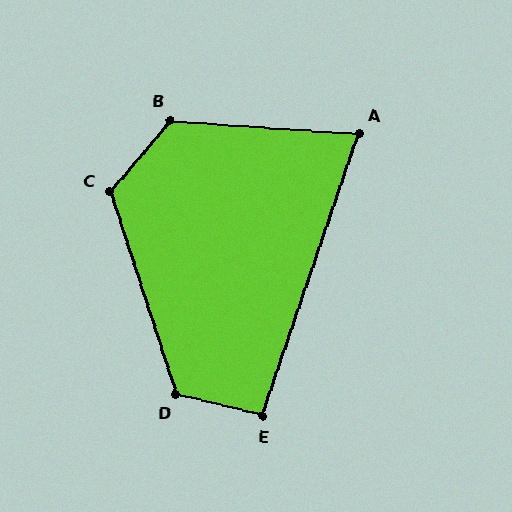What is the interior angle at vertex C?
Approximately 121 degrees (obtuse).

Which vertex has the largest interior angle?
B, at approximately 127 degrees.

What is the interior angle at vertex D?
Approximately 122 degrees (obtuse).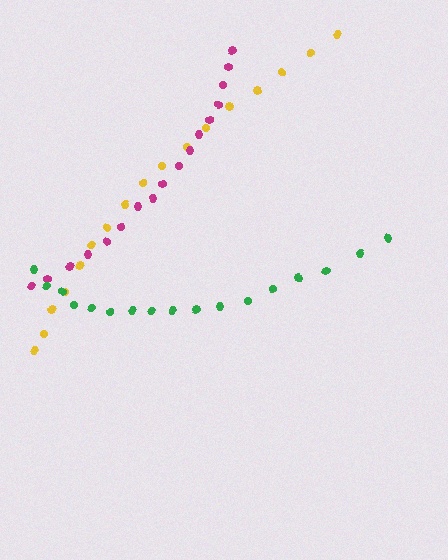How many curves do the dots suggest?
There are 3 distinct paths.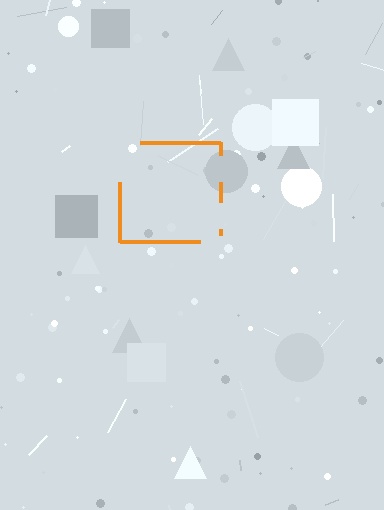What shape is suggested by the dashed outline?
The dashed outline suggests a square.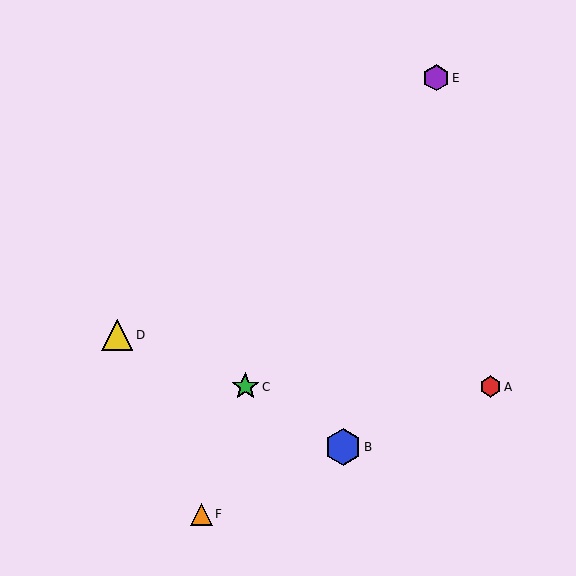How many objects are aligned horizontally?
2 objects (A, C) are aligned horizontally.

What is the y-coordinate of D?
Object D is at y≈335.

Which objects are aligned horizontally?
Objects A, C are aligned horizontally.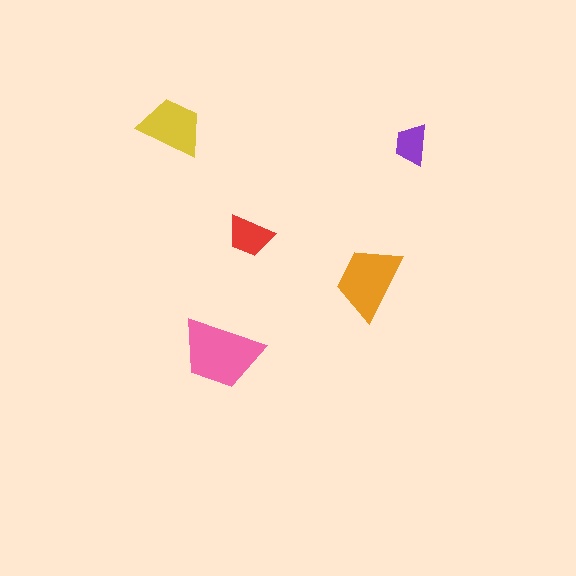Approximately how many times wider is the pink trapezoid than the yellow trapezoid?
About 1.5 times wider.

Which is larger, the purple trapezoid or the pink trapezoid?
The pink one.